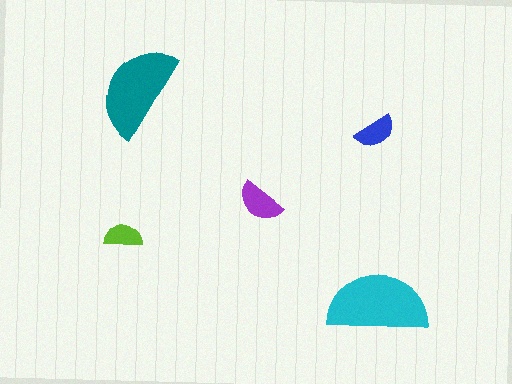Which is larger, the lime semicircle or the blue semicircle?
The blue one.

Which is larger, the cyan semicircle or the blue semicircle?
The cyan one.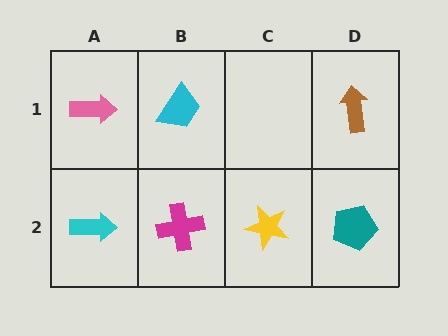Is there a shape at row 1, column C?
No, that cell is empty.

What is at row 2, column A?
A cyan arrow.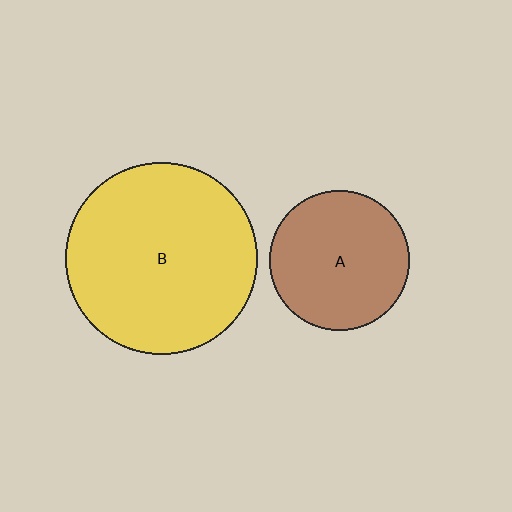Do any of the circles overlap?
No, none of the circles overlap.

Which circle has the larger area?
Circle B (yellow).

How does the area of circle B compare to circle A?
Approximately 1.9 times.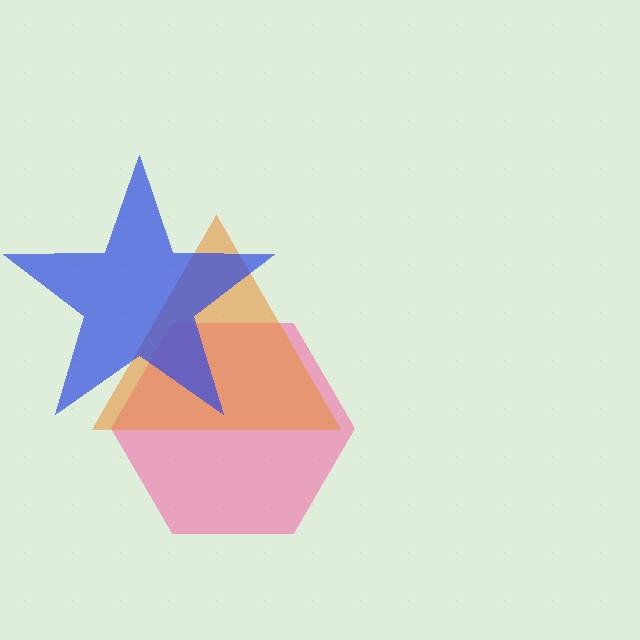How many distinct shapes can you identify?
There are 3 distinct shapes: a pink hexagon, an orange triangle, a blue star.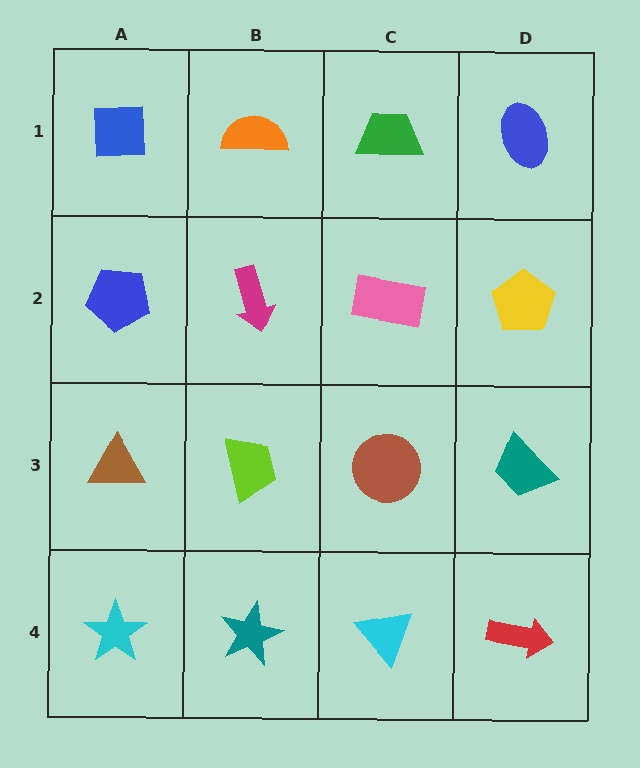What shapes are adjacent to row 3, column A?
A blue pentagon (row 2, column A), a cyan star (row 4, column A), a lime trapezoid (row 3, column B).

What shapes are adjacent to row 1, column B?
A magenta arrow (row 2, column B), a blue square (row 1, column A), a green trapezoid (row 1, column C).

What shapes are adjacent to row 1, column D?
A yellow pentagon (row 2, column D), a green trapezoid (row 1, column C).